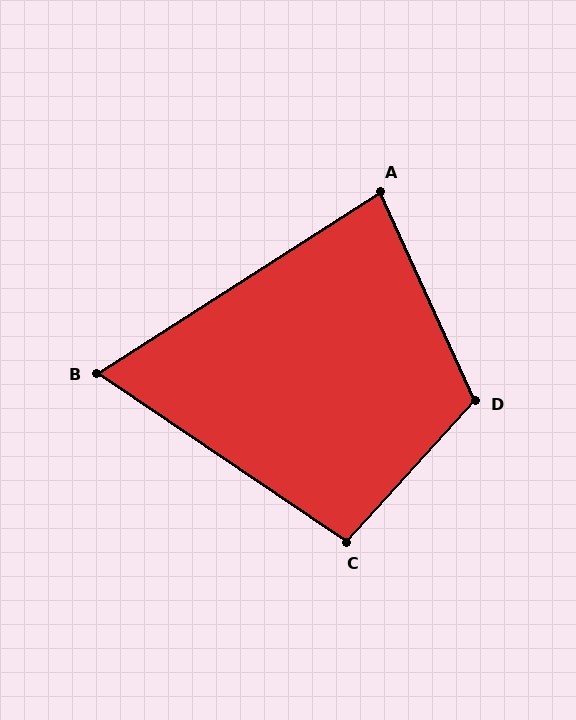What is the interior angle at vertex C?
Approximately 98 degrees (obtuse).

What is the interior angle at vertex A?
Approximately 82 degrees (acute).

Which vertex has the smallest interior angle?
B, at approximately 67 degrees.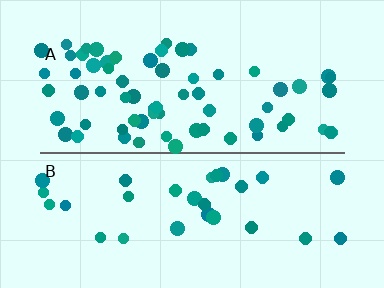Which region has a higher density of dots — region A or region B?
A (the top).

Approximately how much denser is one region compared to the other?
Approximately 2.3× — region A over region B.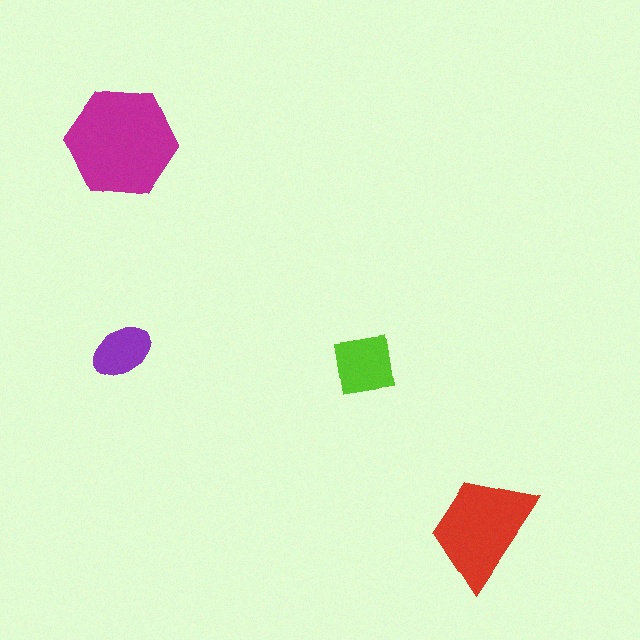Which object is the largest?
The magenta hexagon.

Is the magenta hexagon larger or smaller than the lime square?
Larger.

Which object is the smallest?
The purple ellipse.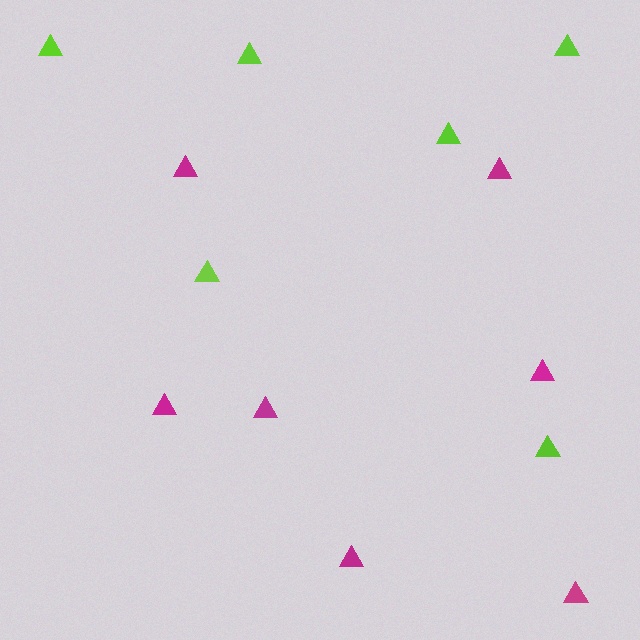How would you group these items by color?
There are 2 groups: one group of magenta triangles (7) and one group of lime triangles (6).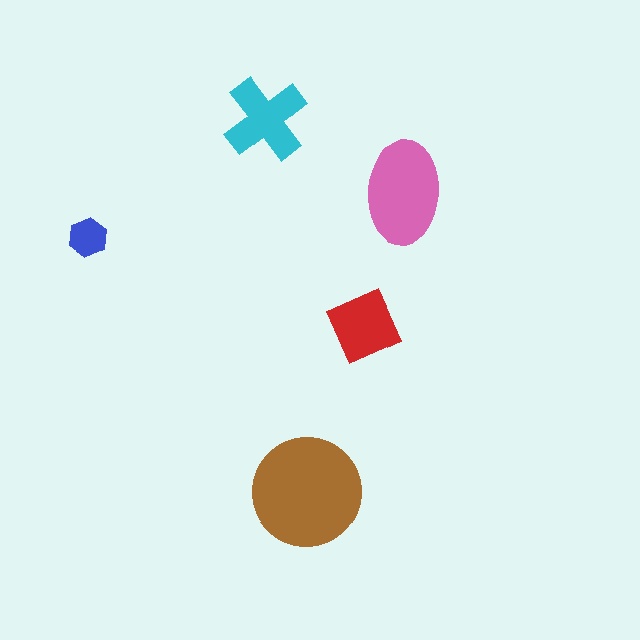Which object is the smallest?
The blue hexagon.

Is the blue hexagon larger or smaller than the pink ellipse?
Smaller.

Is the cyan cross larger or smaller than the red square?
Larger.